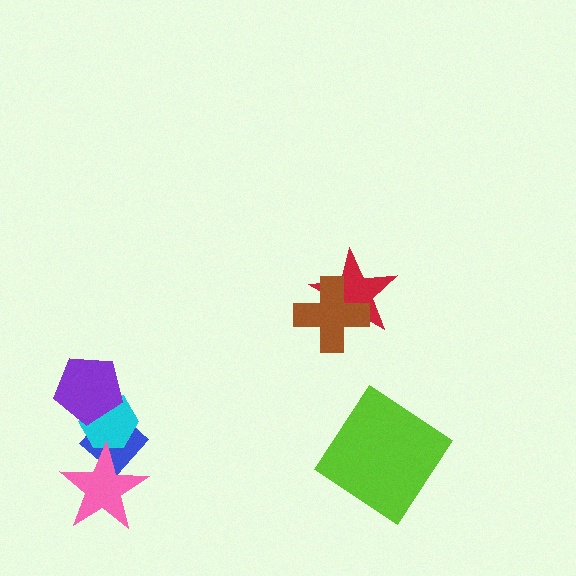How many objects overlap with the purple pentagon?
2 objects overlap with the purple pentagon.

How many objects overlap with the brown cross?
1 object overlaps with the brown cross.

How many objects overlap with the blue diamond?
3 objects overlap with the blue diamond.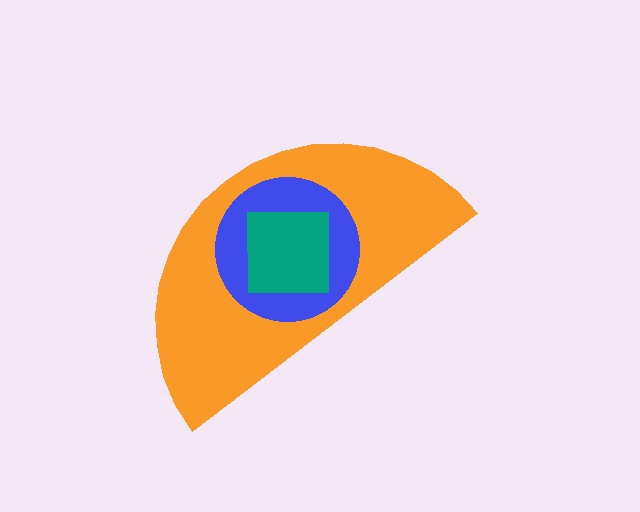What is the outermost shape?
The orange semicircle.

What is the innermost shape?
The teal square.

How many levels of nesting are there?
3.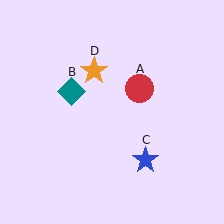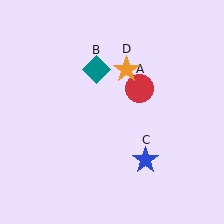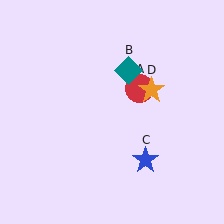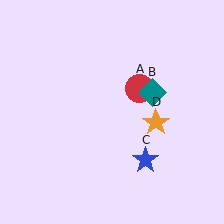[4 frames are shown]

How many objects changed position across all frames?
2 objects changed position: teal diamond (object B), orange star (object D).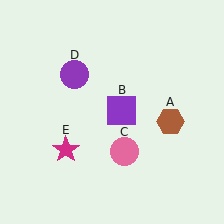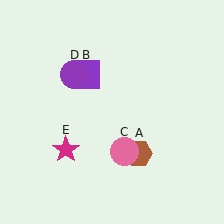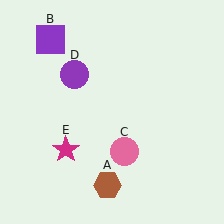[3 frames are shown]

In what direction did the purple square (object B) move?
The purple square (object B) moved up and to the left.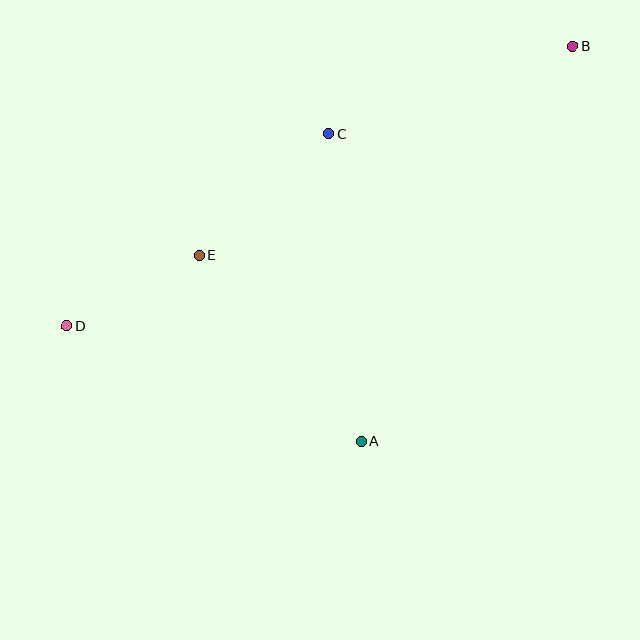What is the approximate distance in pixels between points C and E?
The distance between C and E is approximately 178 pixels.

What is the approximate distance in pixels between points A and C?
The distance between A and C is approximately 310 pixels.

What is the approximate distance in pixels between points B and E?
The distance between B and E is approximately 429 pixels.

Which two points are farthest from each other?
Points B and D are farthest from each other.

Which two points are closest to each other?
Points D and E are closest to each other.